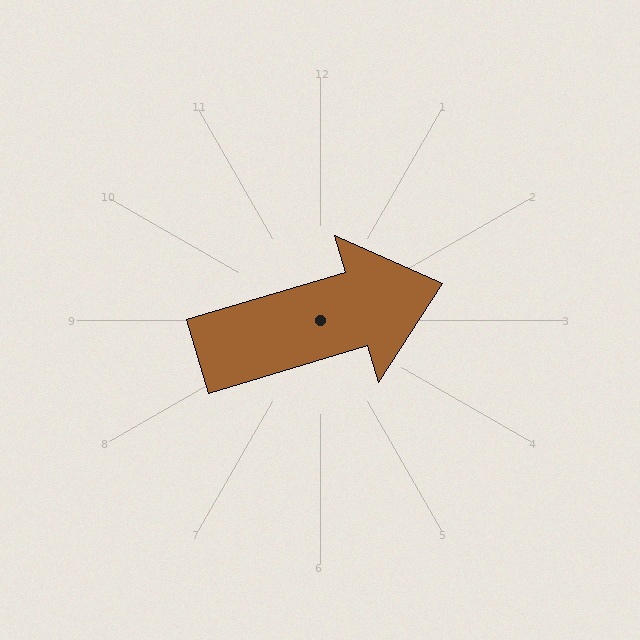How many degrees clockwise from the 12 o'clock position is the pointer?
Approximately 73 degrees.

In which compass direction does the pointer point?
East.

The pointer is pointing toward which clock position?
Roughly 2 o'clock.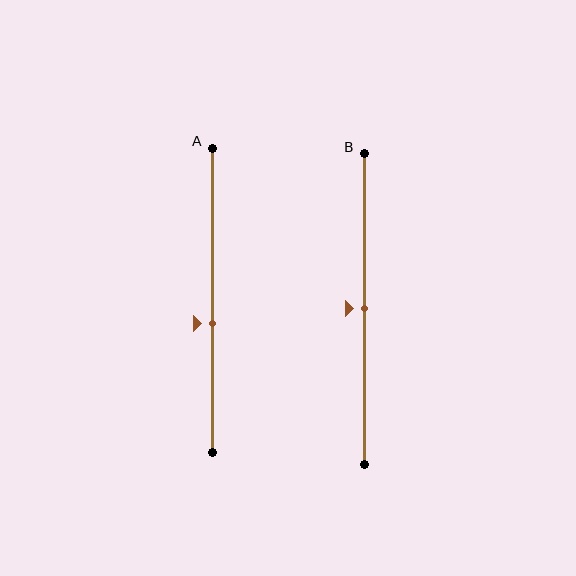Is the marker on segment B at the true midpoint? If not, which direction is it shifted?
Yes, the marker on segment B is at the true midpoint.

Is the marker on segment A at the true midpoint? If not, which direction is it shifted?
No, the marker on segment A is shifted downward by about 7% of the segment length.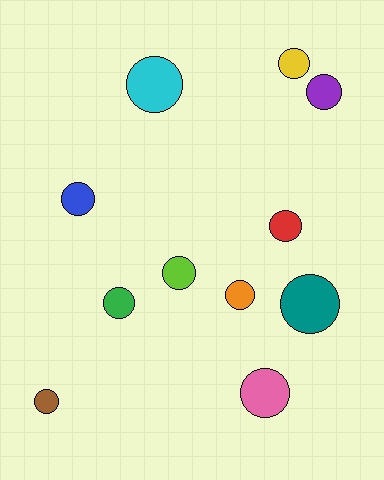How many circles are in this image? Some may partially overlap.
There are 11 circles.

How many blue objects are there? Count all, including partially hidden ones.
There is 1 blue object.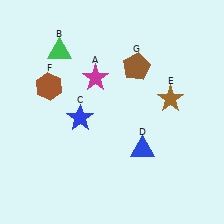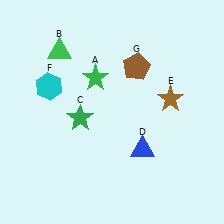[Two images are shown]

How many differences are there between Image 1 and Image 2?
There are 3 differences between the two images.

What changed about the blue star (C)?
In Image 1, C is blue. In Image 2, it changed to green.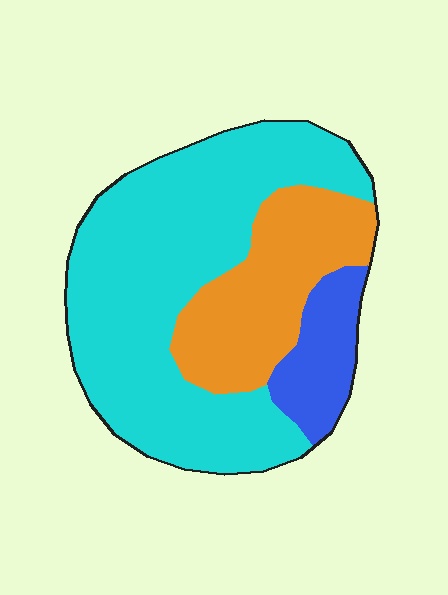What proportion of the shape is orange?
Orange covers around 25% of the shape.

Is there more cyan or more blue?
Cyan.